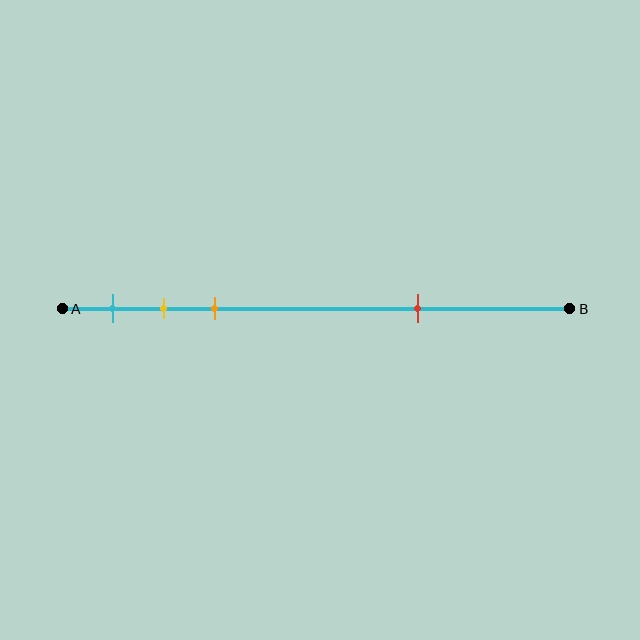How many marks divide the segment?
There are 4 marks dividing the segment.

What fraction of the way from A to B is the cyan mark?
The cyan mark is approximately 10% (0.1) of the way from A to B.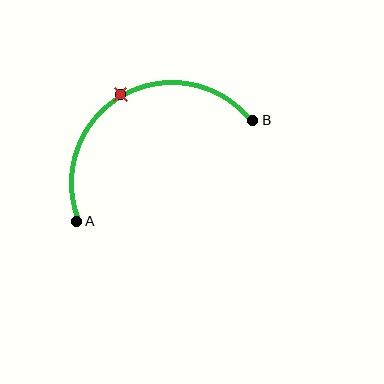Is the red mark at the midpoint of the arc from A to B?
Yes. The red mark lies on the arc at equal arc-length from both A and B — it is the arc midpoint.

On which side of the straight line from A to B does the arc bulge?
The arc bulges above the straight line connecting A and B.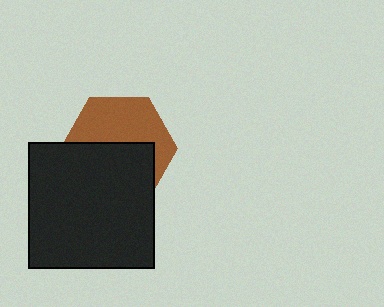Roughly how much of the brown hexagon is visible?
About half of it is visible (roughly 48%).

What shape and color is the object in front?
The object in front is a black square.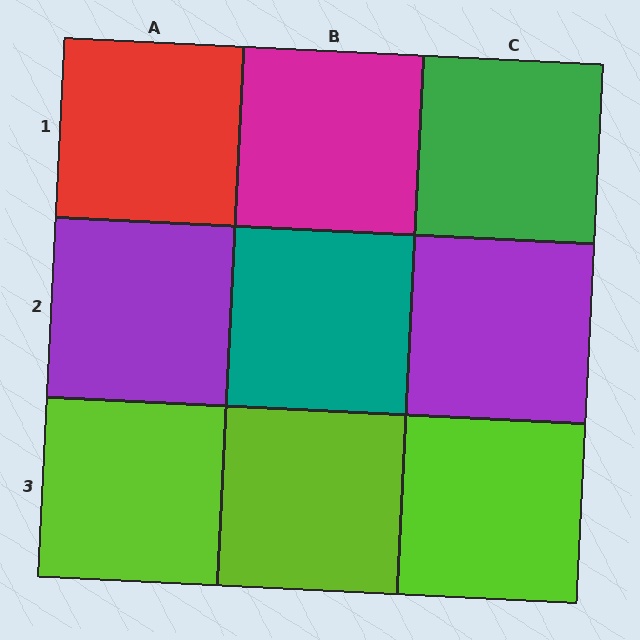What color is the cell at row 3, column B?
Lime.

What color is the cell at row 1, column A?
Red.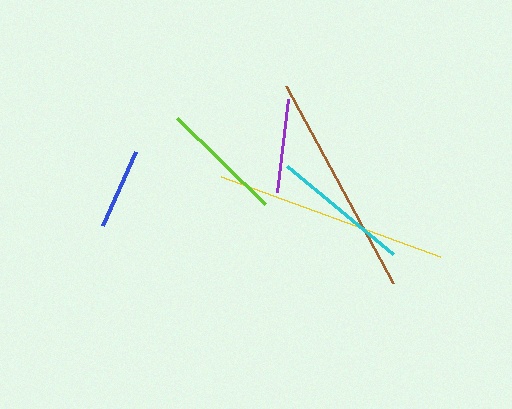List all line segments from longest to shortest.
From longest to shortest: yellow, brown, cyan, lime, purple, blue.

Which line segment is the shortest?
The blue line is the shortest at approximately 81 pixels.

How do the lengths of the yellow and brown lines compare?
The yellow and brown lines are approximately the same length.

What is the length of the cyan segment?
The cyan segment is approximately 138 pixels long.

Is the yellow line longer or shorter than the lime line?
The yellow line is longer than the lime line.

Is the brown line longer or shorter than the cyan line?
The brown line is longer than the cyan line.